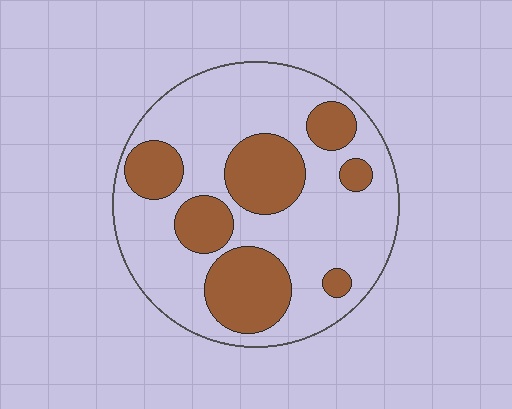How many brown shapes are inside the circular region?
7.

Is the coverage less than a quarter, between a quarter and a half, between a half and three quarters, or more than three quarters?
Between a quarter and a half.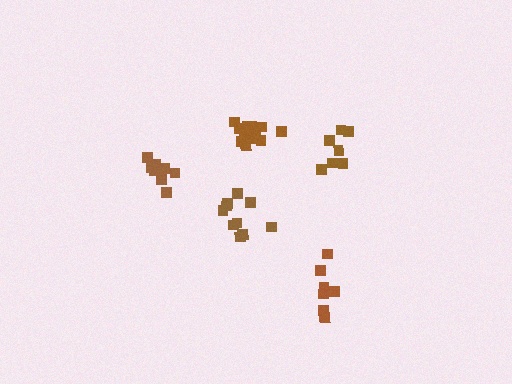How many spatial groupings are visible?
There are 5 spatial groupings.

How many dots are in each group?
Group 1: 7 dots, Group 2: 7 dots, Group 3: 10 dots, Group 4: 13 dots, Group 5: 8 dots (45 total).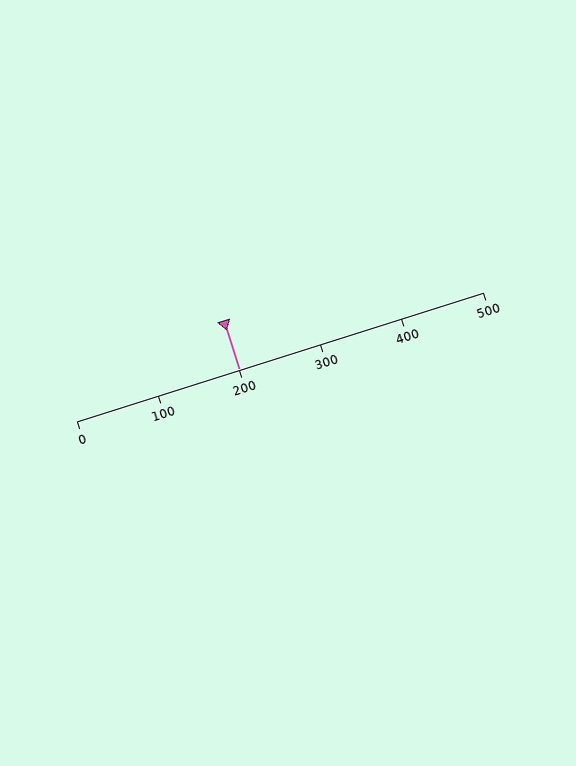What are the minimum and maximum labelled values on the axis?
The axis runs from 0 to 500.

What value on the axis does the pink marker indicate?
The marker indicates approximately 200.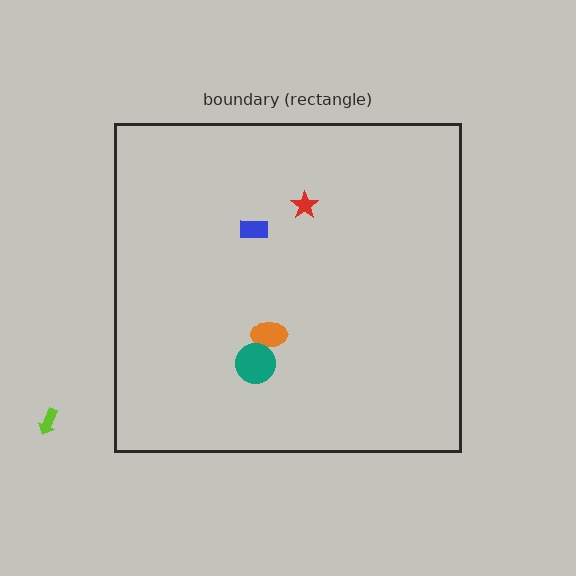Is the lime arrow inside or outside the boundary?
Outside.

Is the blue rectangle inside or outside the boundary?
Inside.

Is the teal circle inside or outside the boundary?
Inside.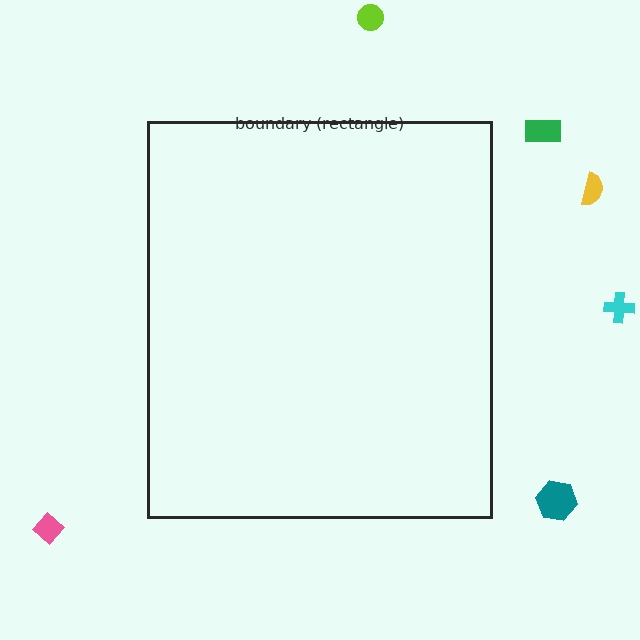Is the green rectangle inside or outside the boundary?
Outside.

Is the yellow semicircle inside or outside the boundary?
Outside.